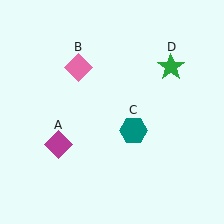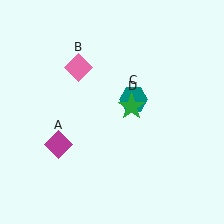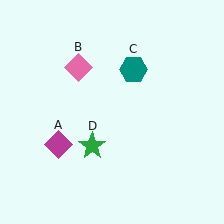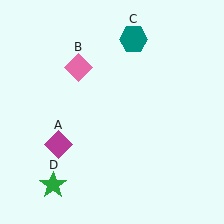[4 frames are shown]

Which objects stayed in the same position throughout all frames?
Magenta diamond (object A) and pink diamond (object B) remained stationary.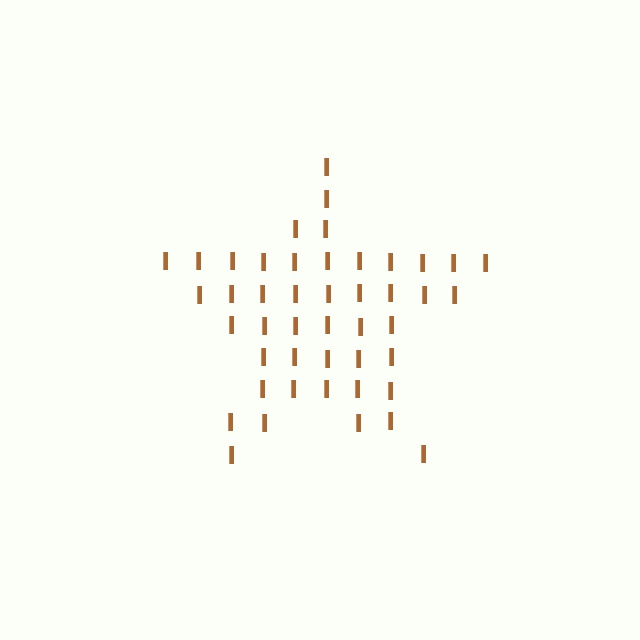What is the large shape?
The large shape is a star.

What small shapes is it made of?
It is made of small letter I's.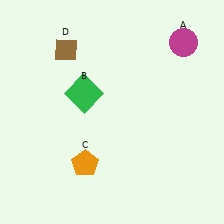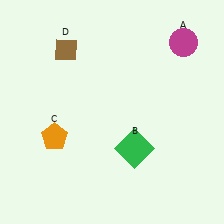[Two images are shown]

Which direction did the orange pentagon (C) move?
The orange pentagon (C) moved left.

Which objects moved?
The objects that moved are: the green square (B), the orange pentagon (C).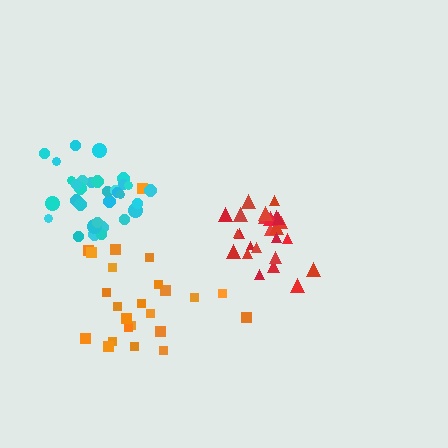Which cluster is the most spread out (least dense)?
Orange.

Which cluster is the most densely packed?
Red.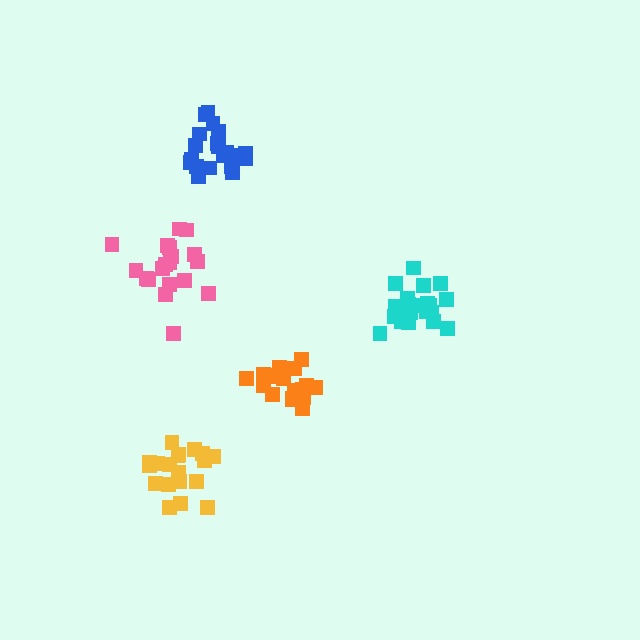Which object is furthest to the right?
The cyan cluster is rightmost.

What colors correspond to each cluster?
The clusters are colored: orange, blue, cyan, pink, yellow.